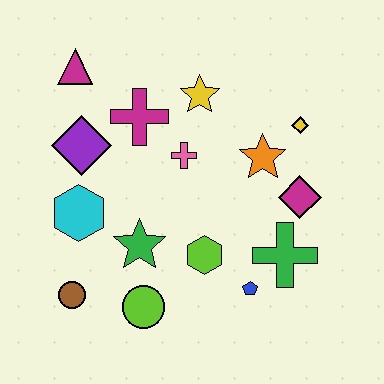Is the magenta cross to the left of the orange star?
Yes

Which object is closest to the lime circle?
The green star is closest to the lime circle.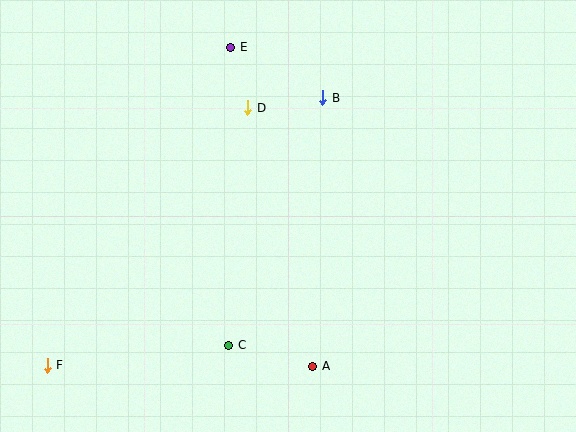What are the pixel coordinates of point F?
Point F is at (47, 365).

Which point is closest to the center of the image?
Point D at (248, 108) is closest to the center.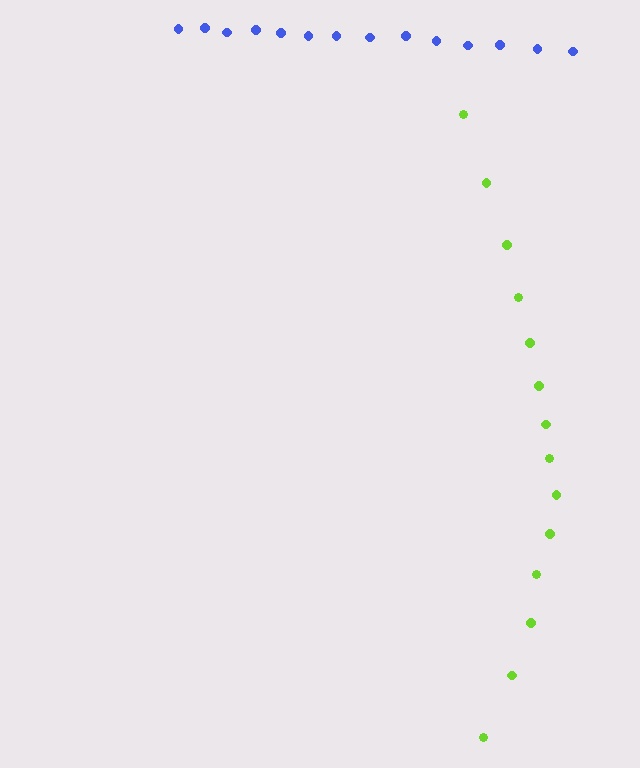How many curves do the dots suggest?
There are 2 distinct paths.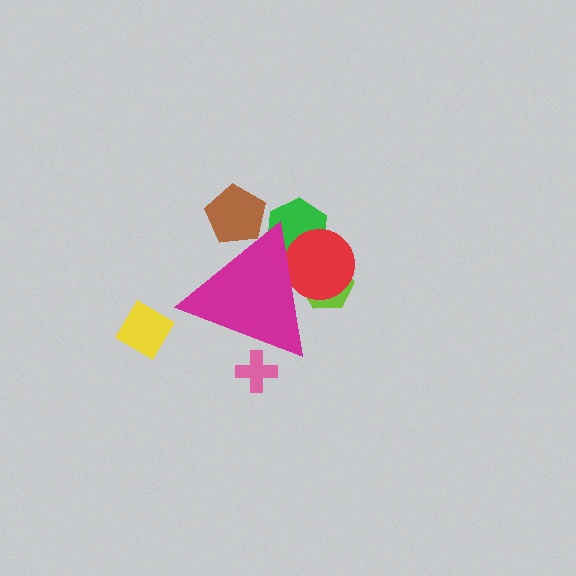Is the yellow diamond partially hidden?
No, the yellow diamond is fully visible.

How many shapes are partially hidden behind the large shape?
5 shapes are partially hidden.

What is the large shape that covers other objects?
A magenta triangle.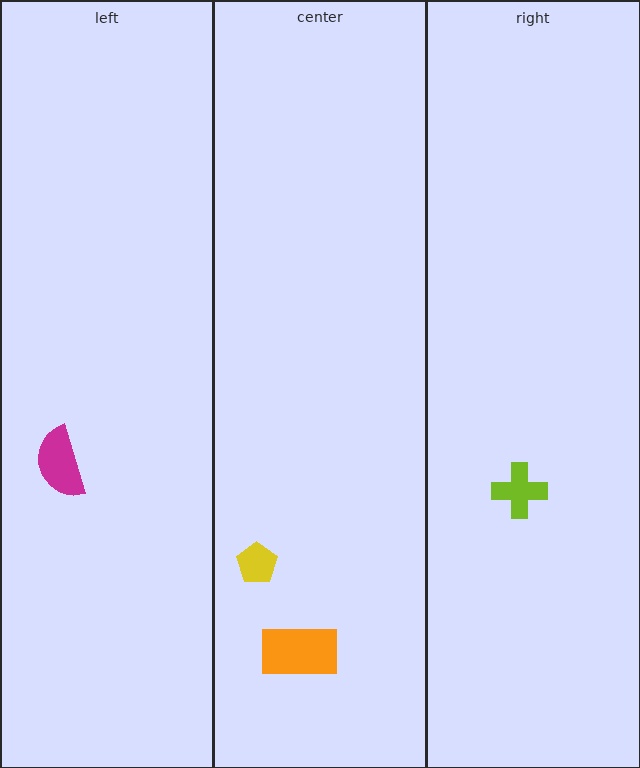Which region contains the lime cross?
The right region.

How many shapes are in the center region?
2.